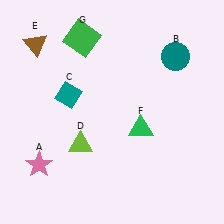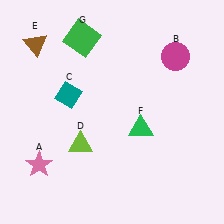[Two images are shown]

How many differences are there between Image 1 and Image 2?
There is 1 difference between the two images.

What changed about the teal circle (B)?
In Image 1, B is teal. In Image 2, it changed to magenta.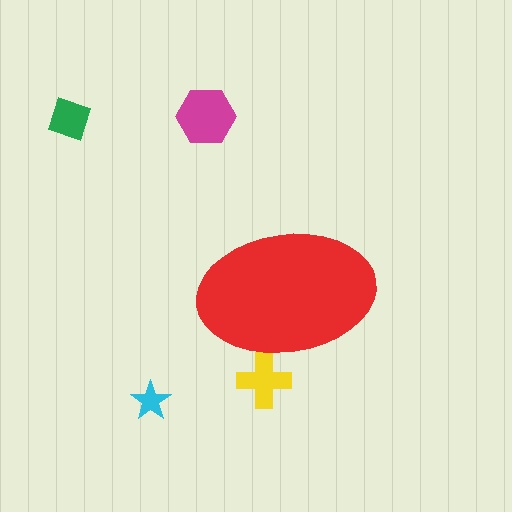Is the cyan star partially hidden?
No, the cyan star is fully visible.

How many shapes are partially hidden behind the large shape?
1 shape is partially hidden.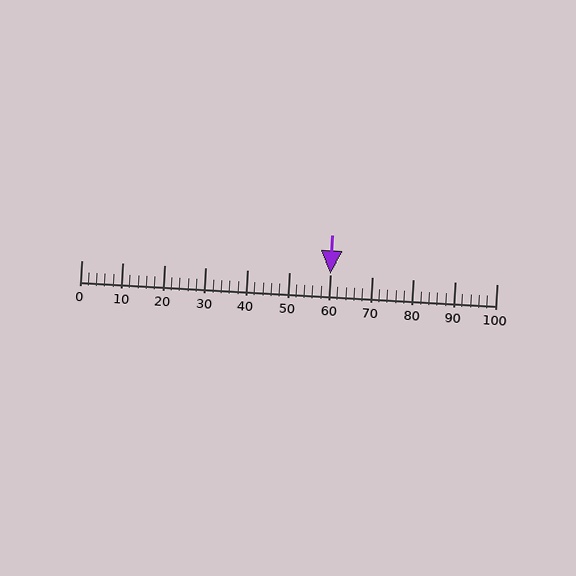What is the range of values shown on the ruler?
The ruler shows values from 0 to 100.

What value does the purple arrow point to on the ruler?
The purple arrow points to approximately 60.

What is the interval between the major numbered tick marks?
The major tick marks are spaced 10 units apart.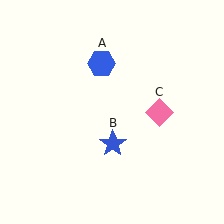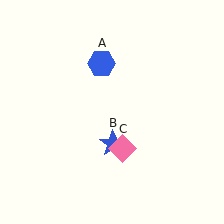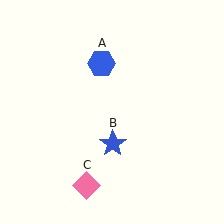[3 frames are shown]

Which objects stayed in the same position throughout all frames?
Blue hexagon (object A) and blue star (object B) remained stationary.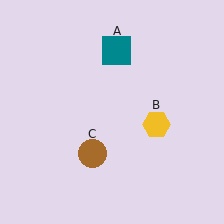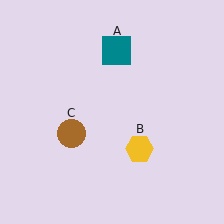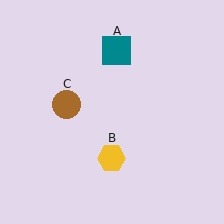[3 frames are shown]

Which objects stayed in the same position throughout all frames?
Teal square (object A) remained stationary.